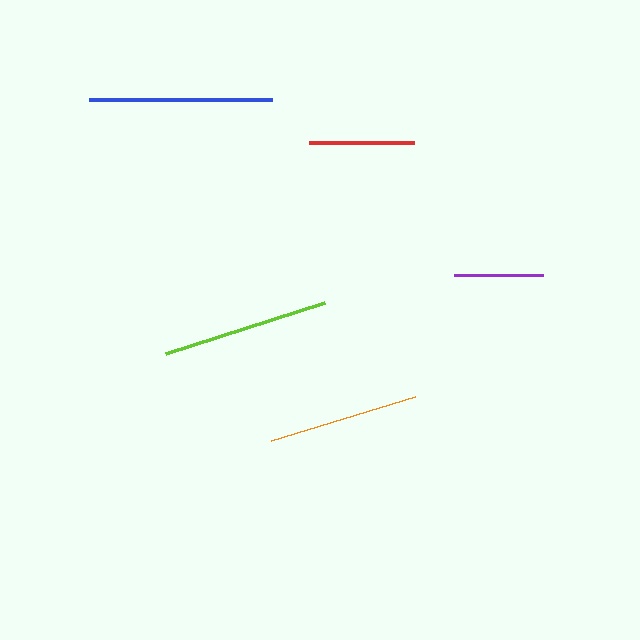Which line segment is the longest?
The blue line is the longest at approximately 183 pixels.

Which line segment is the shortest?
The purple line is the shortest at approximately 89 pixels.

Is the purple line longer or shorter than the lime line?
The lime line is longer than the purple line.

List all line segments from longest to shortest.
From longest to shortest: blue, lime, orange, red, purple.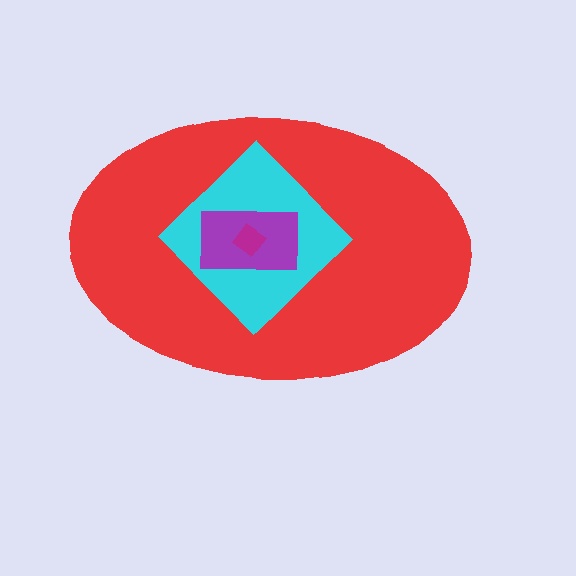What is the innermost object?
The magenta diamond.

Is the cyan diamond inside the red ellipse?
Yes.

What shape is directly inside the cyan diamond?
The purple rectangle.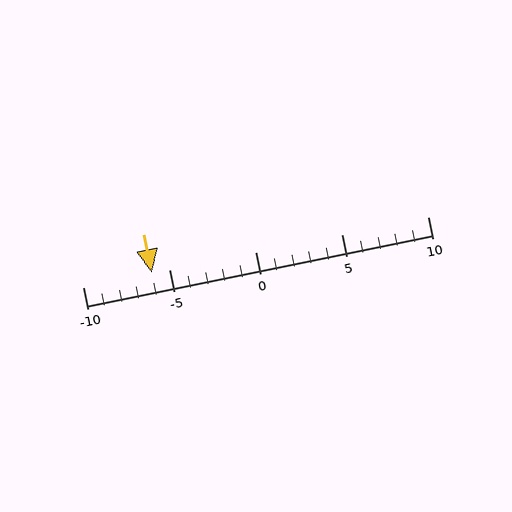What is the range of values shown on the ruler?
The ruler shows values from -10 to 10.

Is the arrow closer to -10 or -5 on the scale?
The arrow is closer to -5.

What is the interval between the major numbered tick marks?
The major tick marks are spaced 5 units apart.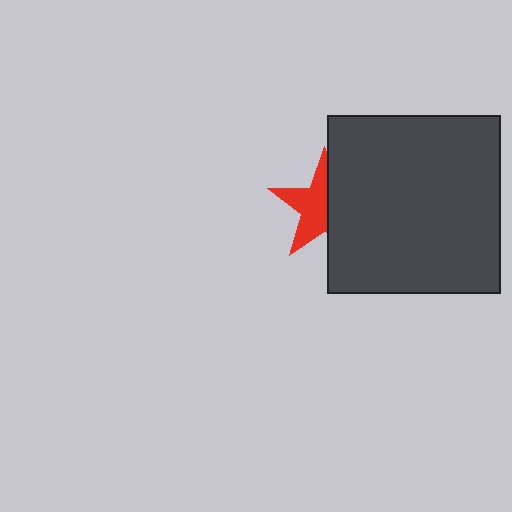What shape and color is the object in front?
The object in front is a dark gray rectangle.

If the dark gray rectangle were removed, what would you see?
You would see the complete red star.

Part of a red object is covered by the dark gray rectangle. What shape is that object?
It is a star.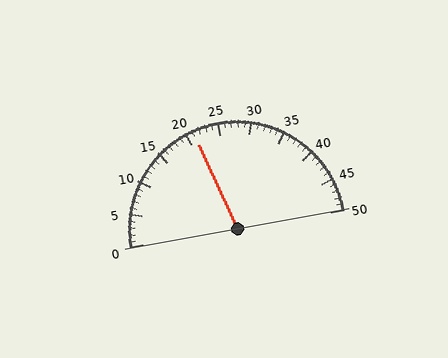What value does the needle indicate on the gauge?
The needle indicates approximately 21.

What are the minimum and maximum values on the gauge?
The gauge ranges from 0 to 50.